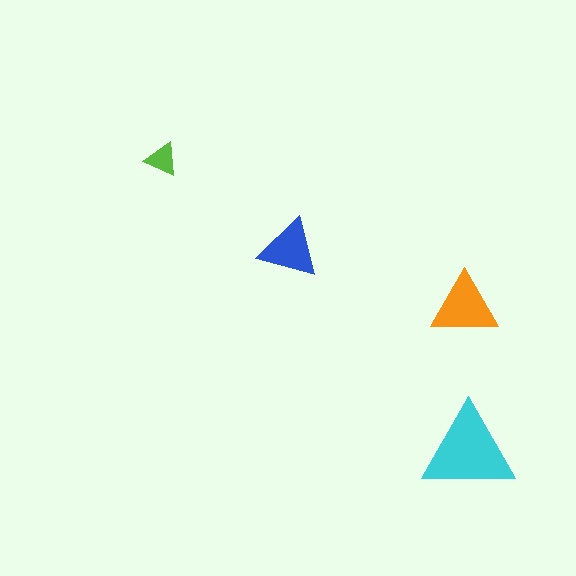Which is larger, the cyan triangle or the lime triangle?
The cyan one.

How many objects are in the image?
There are 4 objects in the image.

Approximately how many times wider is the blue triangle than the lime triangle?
About 2 times wider.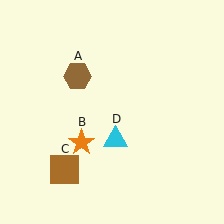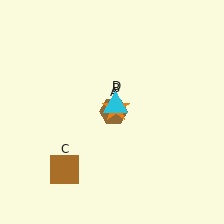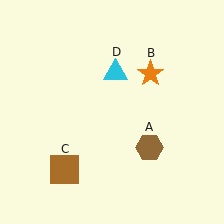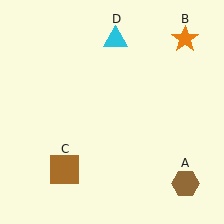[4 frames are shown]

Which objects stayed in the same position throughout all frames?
Brown square (object C) remained stationary.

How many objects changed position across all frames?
3 objects changed position: brown hexagon (object A), orange star (object B), cyan triangle (object D).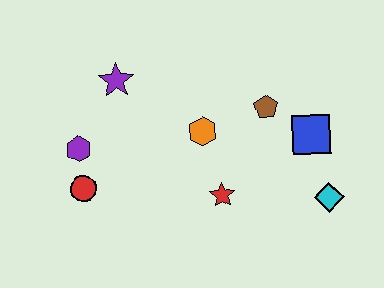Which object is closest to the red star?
The orange hexagon is closest to the red star.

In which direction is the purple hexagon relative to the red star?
The purple hexagon is to the left of the red star.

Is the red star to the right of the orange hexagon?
Yes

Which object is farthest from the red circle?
The cyan diamond is farthest from the red circle.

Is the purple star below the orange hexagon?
No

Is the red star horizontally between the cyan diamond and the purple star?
Yes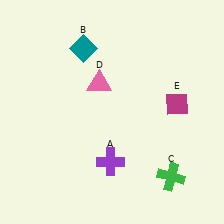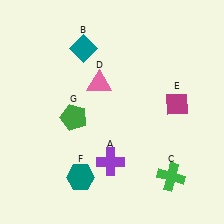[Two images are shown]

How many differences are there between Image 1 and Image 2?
There are 2 differences between the two images.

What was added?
A teal hexagon (F), a green pentagon (G) were added in Image 2.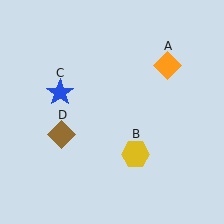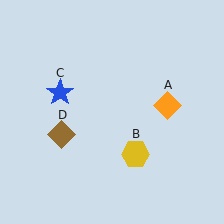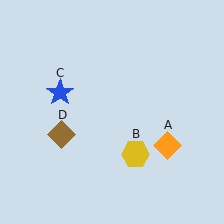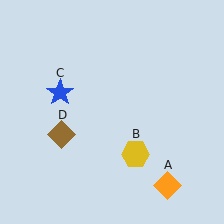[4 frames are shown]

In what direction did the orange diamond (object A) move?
The orange diamond (object A) moved down.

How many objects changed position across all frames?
1 object changed position: orange diamond (object A).